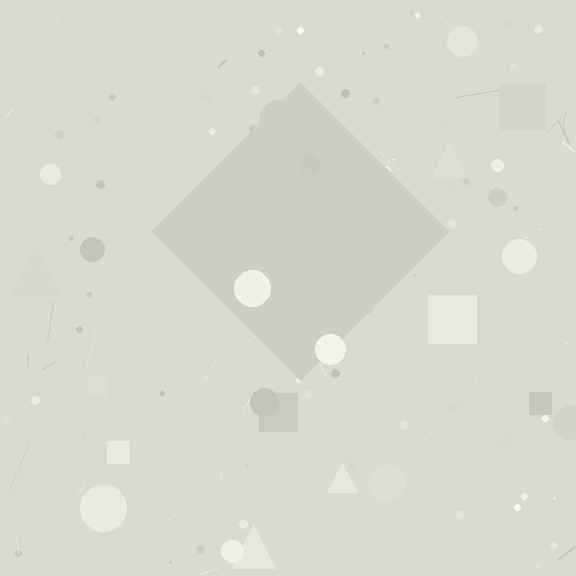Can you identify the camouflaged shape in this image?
The camouflaged shape is a diamond.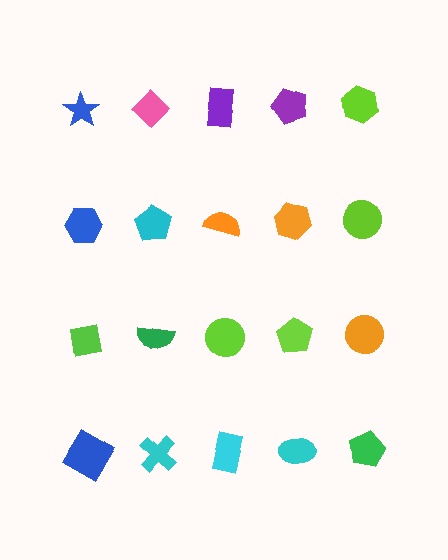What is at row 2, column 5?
A lime circle.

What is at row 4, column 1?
A blue diamond.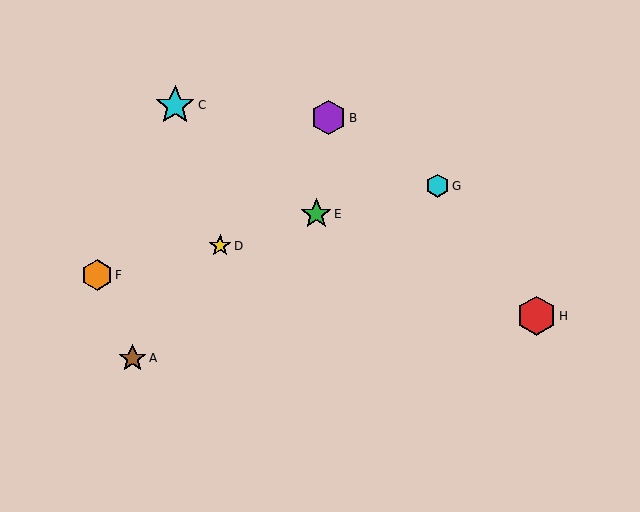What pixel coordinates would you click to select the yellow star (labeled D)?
Click at (220, 246) to select the yellow star D.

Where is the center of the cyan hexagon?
The center of the cyan hexagon is at (437, 186).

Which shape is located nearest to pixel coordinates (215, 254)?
The yellow star (labeled D) at (220, 246) is nearest to that location.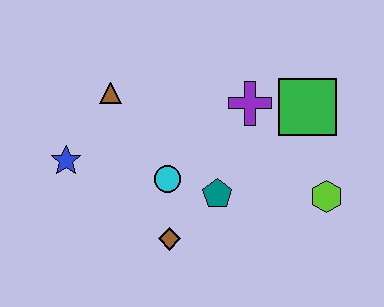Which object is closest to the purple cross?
The green square is closest to the purple cross.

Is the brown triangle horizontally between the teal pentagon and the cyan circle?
No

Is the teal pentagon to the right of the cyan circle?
Yes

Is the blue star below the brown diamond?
No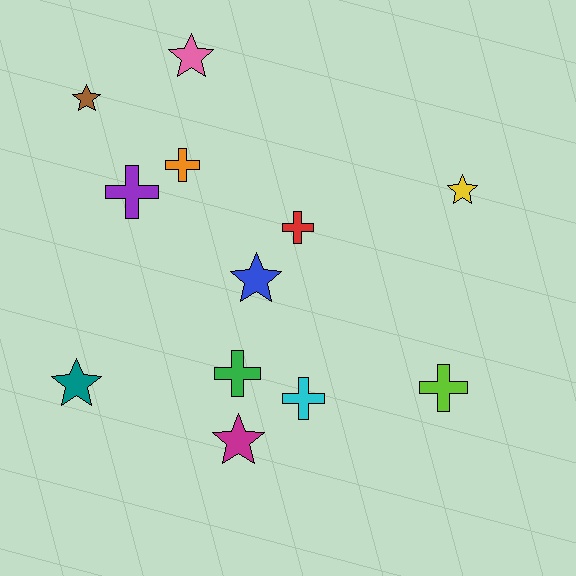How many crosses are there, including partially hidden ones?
There are 6 crosses.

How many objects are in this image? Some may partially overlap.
There are 12 objects.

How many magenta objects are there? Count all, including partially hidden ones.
There is 1 magenta object.